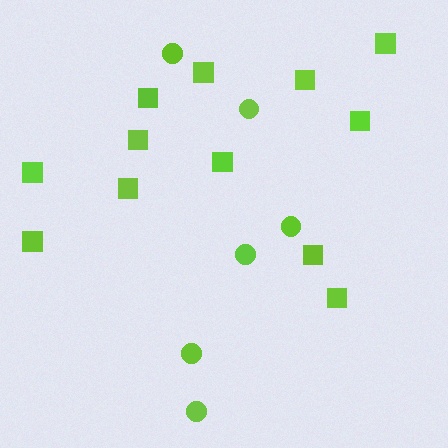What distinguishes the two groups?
There are 2 groups: one group of squares (12) and one group of circles (6).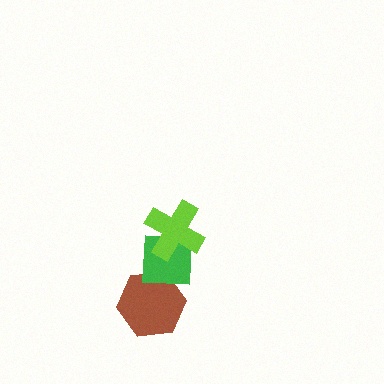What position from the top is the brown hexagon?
The brown hexagon is 3rd from the top.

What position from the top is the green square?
The green square is 2nd from the top.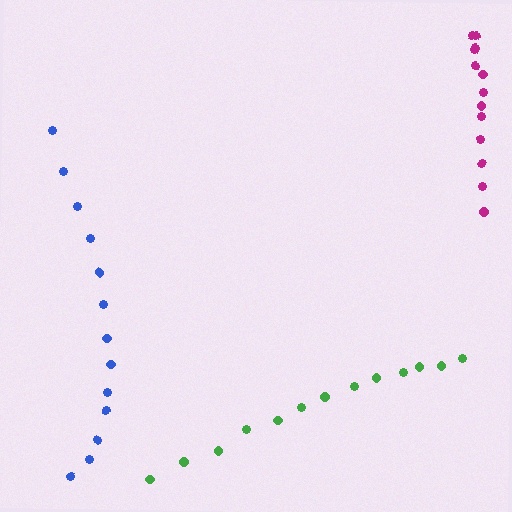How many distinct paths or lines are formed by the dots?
There are 3 distinct paths.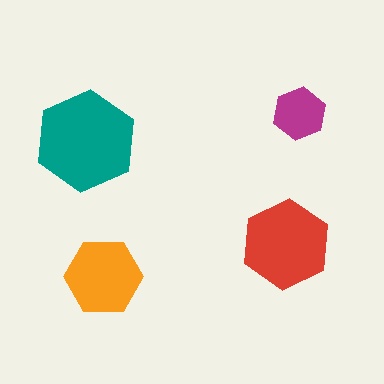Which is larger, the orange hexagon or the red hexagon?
The red one.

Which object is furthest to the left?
The teal hexagon is leftmost.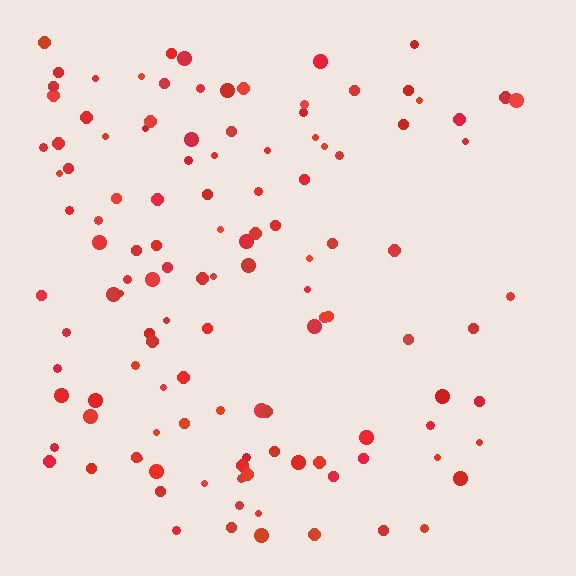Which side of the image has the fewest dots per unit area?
The right.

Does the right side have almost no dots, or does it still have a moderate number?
Still a moderate number, just noticeably fewer than the left.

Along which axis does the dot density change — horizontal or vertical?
Horizontal.